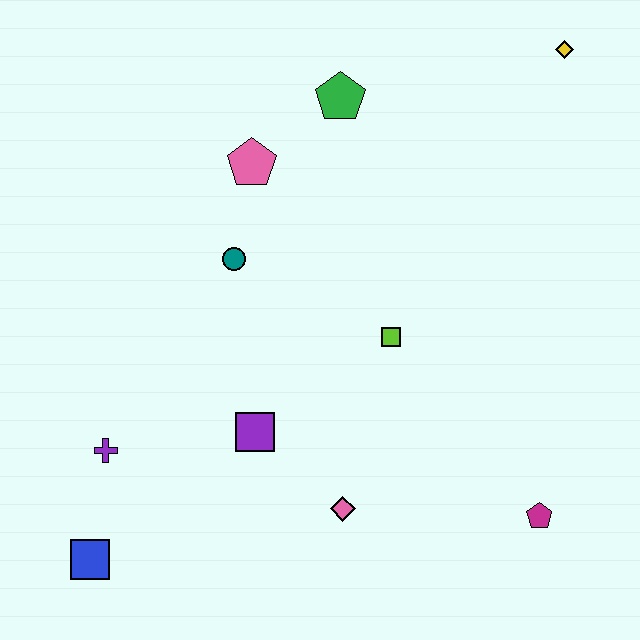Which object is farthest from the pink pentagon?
The magenta pentagon is farthest from the pink pentagon.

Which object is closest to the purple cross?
The blue square is closest to the purple cross.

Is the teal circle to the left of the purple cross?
No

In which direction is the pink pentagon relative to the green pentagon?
The pink pentagon is to the left of the green pentagon.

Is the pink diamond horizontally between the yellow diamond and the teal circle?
Yes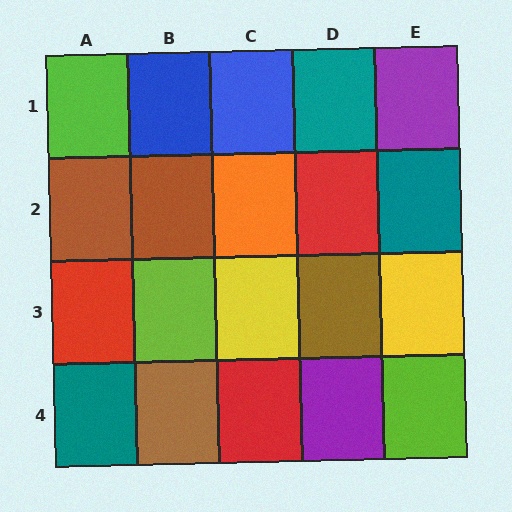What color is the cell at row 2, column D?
Red.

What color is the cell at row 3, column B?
Lime.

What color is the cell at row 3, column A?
Red.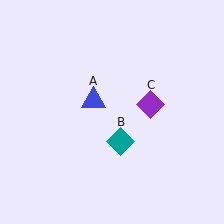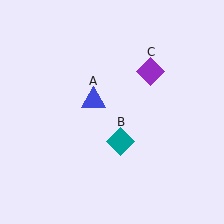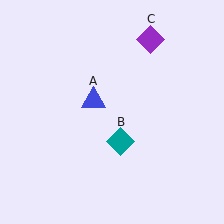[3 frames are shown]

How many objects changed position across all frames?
1 object changed position: purple diamond (object C).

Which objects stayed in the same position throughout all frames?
Blue triangle (object A) and teal diamond (object B) remained stationary.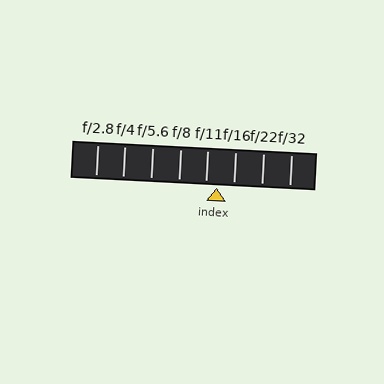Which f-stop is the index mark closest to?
The index mark is closest to f/11.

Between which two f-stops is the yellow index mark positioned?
The index mark is between f/11 and f/16.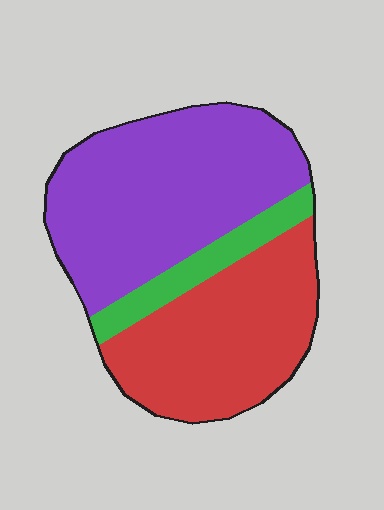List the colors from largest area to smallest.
From largest to smallest: purple, red, green.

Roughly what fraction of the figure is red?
Red takes up between a third and a half of the figure.